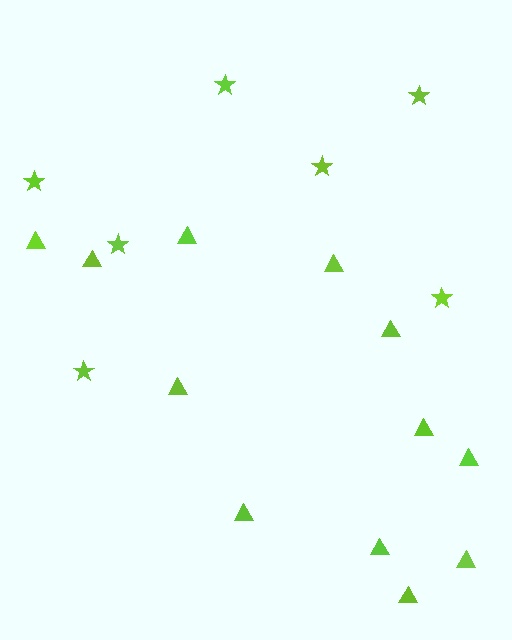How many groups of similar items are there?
There are 2 groups: one group of triangles (12) and one group of stars (7).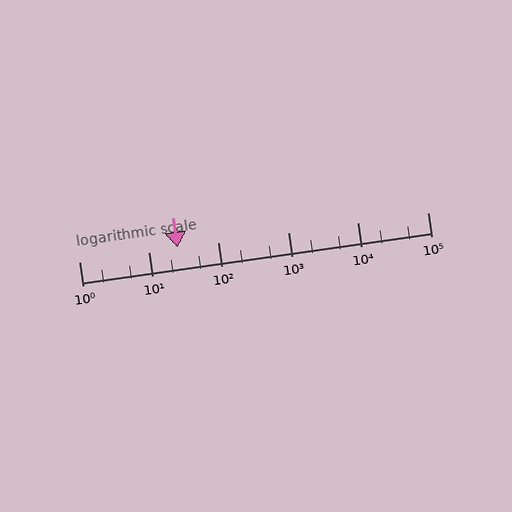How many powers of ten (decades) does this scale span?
The scale spans 5 decades, from 1 to 100000.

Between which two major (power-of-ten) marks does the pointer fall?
The pointer is between 10 and 100.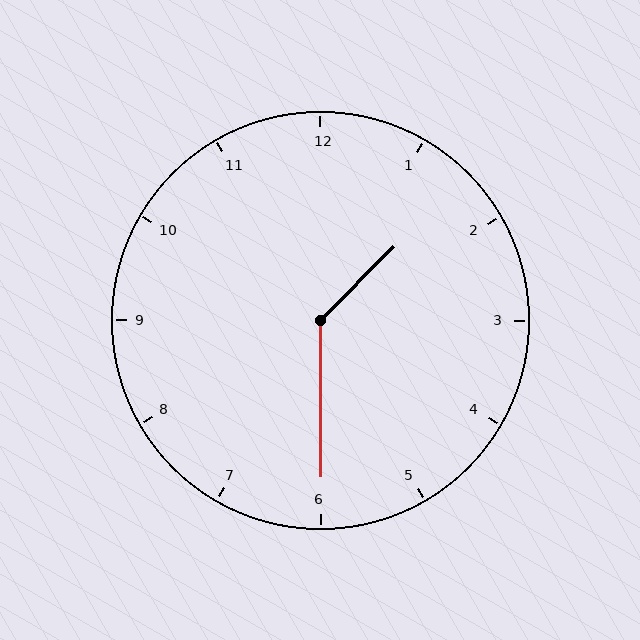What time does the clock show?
1:30.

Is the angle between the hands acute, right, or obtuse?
It is obtuse.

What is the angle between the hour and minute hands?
Approximately 135 degrees.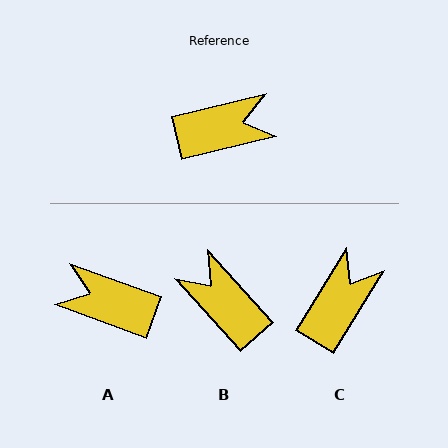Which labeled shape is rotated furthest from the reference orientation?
A, about 146 degrees away.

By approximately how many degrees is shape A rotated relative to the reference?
Approximately 146 degrees counter-clockwise.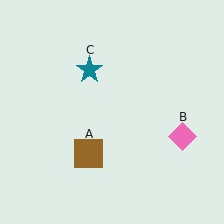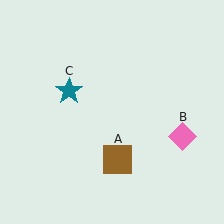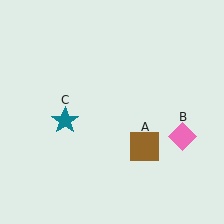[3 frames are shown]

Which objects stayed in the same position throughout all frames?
Pink diamond (object B) remained stationary.